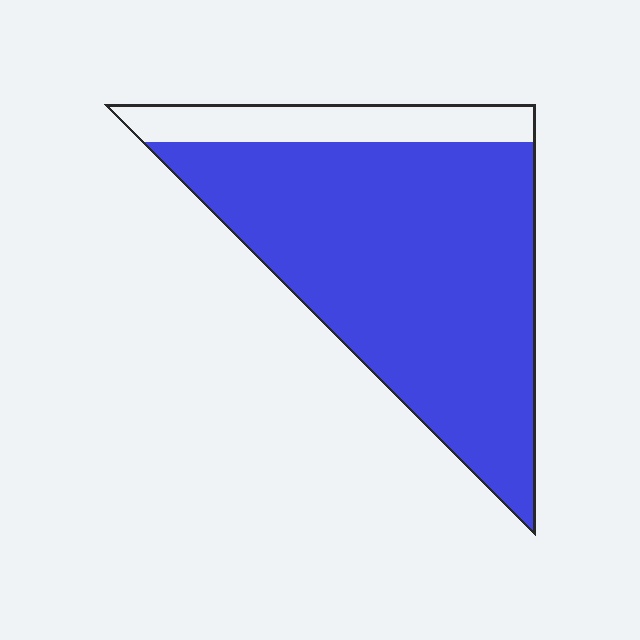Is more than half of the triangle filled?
Yes.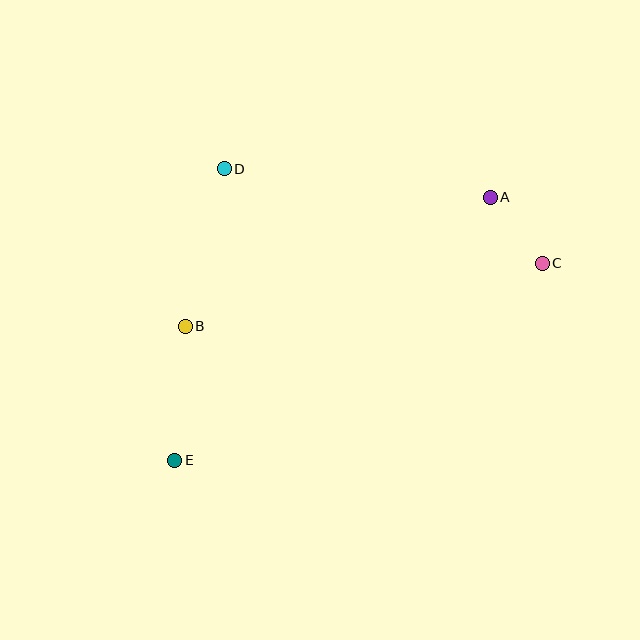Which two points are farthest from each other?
Points C and E are farthest from each other.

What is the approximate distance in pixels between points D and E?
The distance between D and E is approximately 296 pixels.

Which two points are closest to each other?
Points A and C are closest to each other.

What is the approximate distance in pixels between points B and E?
The distance between B and E is approximately 134 pixels.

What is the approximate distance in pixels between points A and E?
The distance between A and E is approximately 411 pixels.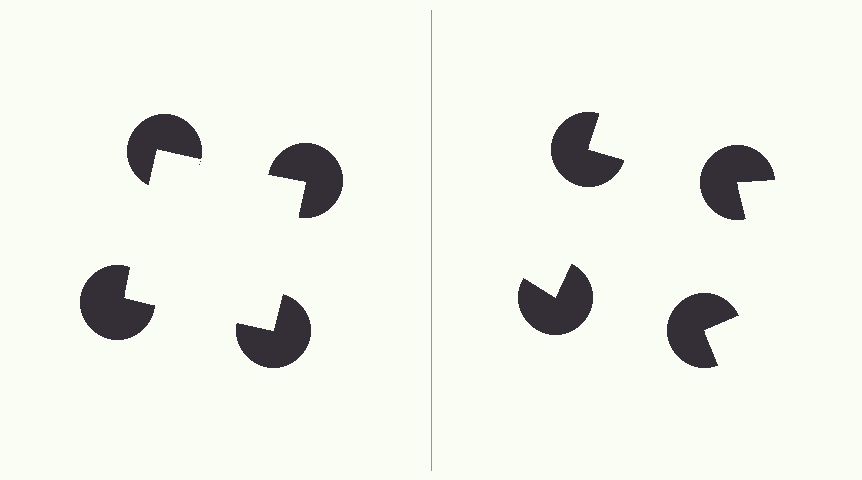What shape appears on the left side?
An illusory square.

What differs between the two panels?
The pac-man discs are positioned identically on both sides; only the wedge orientations differ. On the left they align to a square; on the right they are misaligned.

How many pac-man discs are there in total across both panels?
8 — 4 on each side.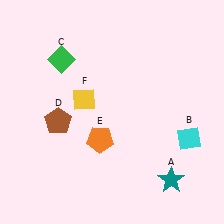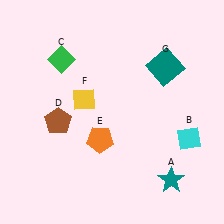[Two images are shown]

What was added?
A teal square (G) was added in Image 2.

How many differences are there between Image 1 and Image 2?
There is 1 difference between the two images.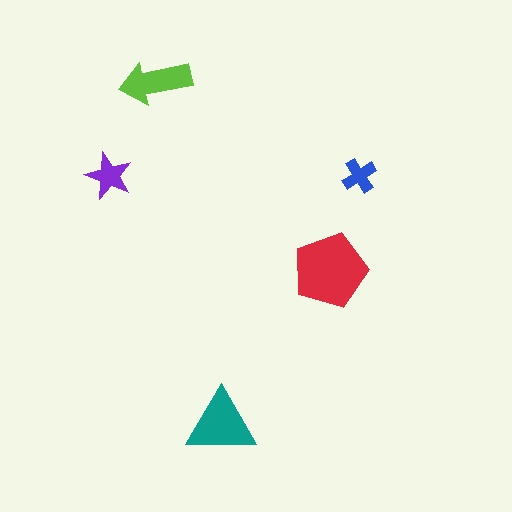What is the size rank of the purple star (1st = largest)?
4th.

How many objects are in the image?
There are 5 objects in the image.